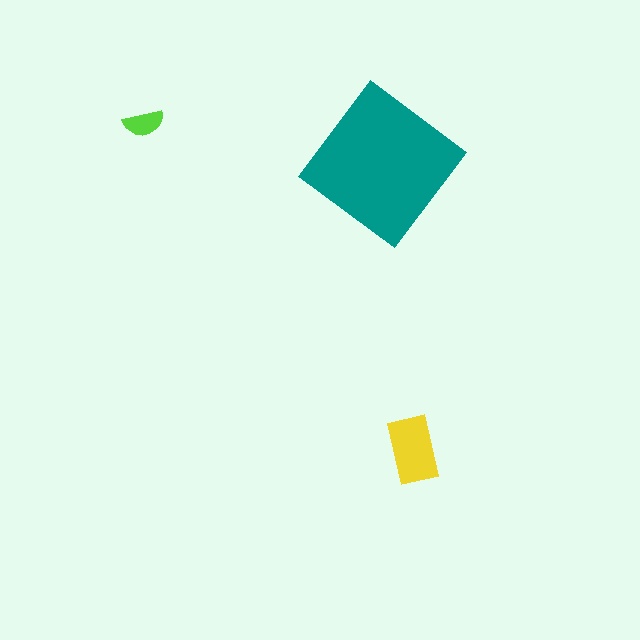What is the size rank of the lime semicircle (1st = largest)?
3rd.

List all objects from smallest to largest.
The lime semicircle, the yellow rectangle, the teal diamond.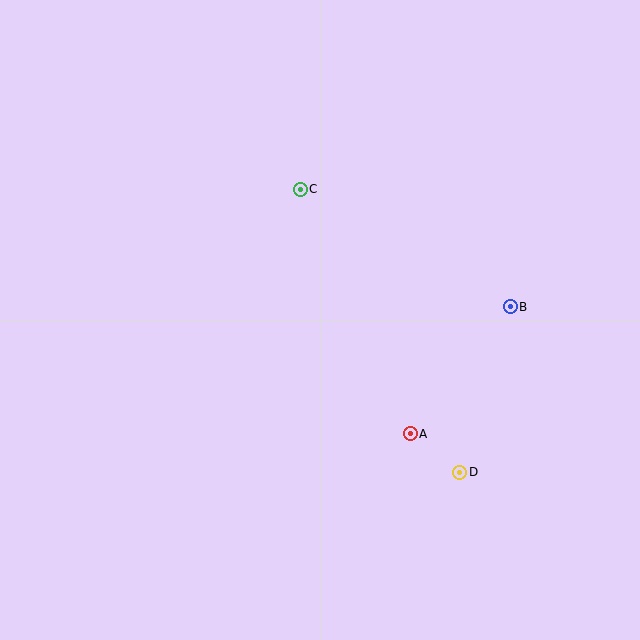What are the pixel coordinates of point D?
Point D is at (460, 472).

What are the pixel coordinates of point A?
Point A is at (410, 434).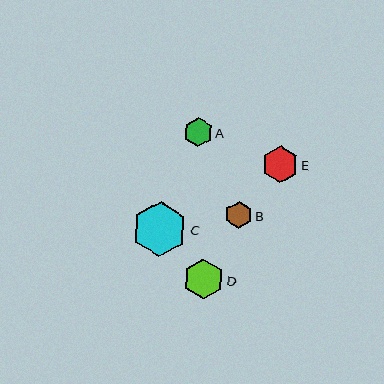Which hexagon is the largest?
Hexagon C is the largest with a size of approximately 55 pixels.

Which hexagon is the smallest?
Hexagon B is the smallest with a size of approximately 27 pixels.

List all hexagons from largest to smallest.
From largest to smallest: C, D, E, A, B.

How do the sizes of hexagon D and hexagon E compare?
Hexagon D and hexagon E are approximately the same size.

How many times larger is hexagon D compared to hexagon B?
Hexagon D is approximately 1.5 times the size of hexagon B.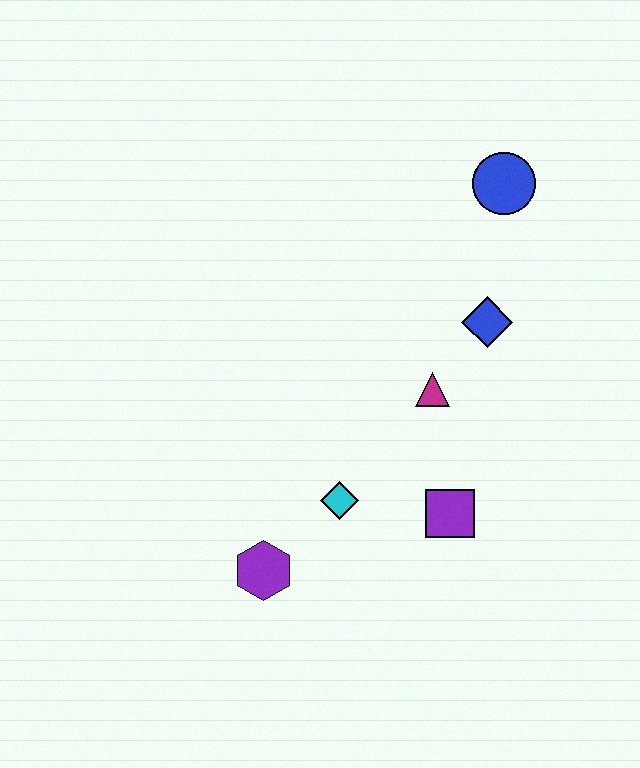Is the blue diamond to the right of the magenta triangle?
Yes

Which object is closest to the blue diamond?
The magenta triangle is closest to the blue diamond.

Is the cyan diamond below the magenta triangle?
Yes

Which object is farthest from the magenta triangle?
The purple hexagon is farthest from the magenta triangle.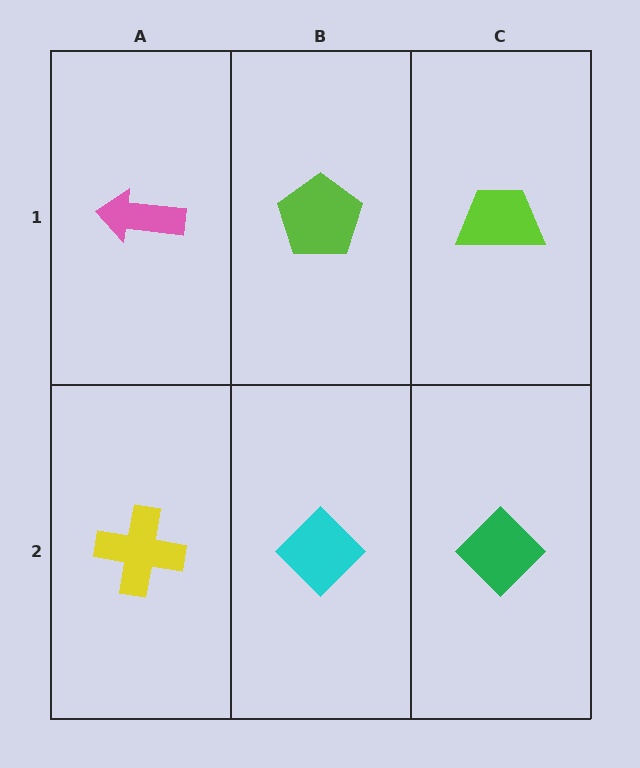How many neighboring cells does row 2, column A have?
2.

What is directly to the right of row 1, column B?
A lime trapezoid.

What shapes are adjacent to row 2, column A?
A pink arrow (row 1, column A), a cyan diamond (row 2, column B).